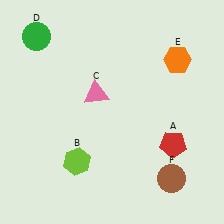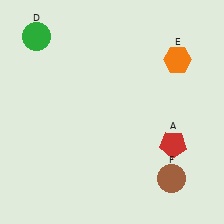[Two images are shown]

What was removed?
The lime hexagon (B), the pink triangle (C) were removed in Image 2.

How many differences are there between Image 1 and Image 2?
There are 2 differences between the two images.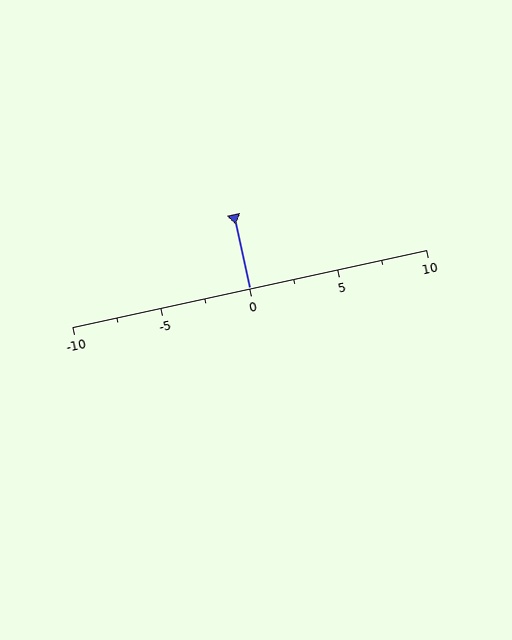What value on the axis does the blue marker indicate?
The marker indicates approximately 0.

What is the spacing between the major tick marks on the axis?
The major ticks are spaced 5 apart.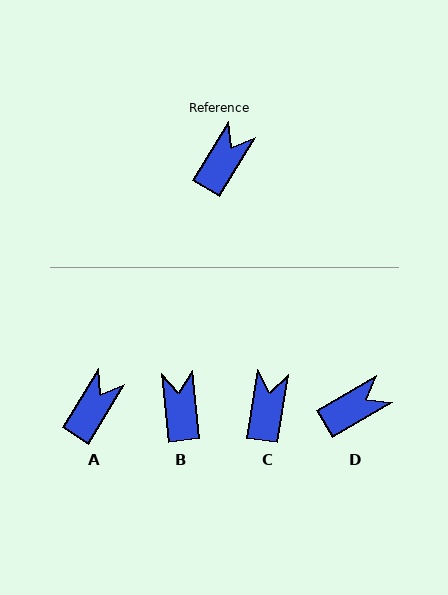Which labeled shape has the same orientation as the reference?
A.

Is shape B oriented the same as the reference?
No, it is off by about 38 degrees.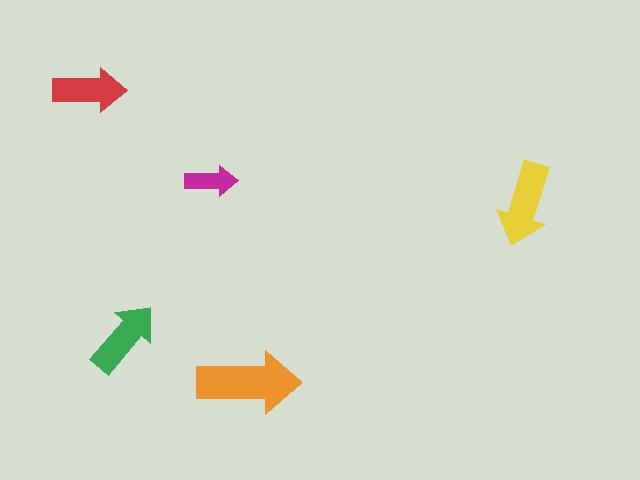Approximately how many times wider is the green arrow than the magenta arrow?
About 1.5 times wider.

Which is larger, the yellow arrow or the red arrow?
The yellow one.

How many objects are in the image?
There are 5 objects in the image.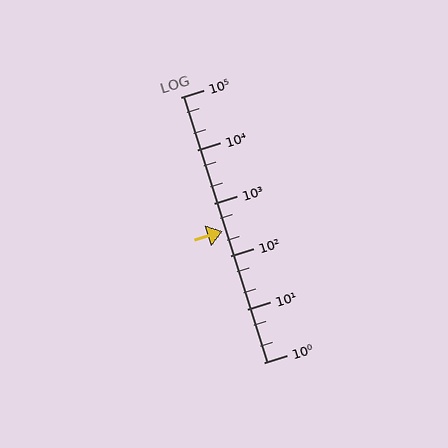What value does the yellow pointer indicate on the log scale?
The pointer indicates approximately 300.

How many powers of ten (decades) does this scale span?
The scale spans 5 decades, from 1 to 100000.